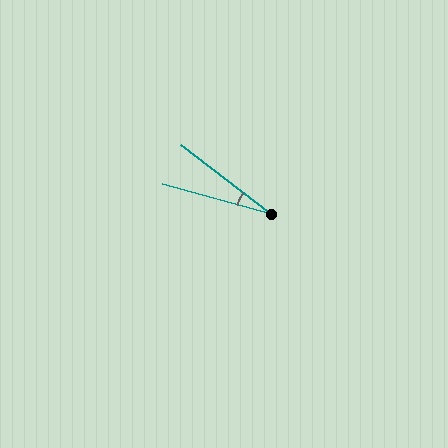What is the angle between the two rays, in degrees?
Approximately 22 degrees.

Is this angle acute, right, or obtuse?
It is acute.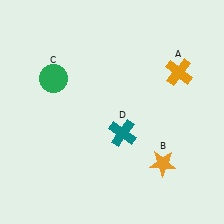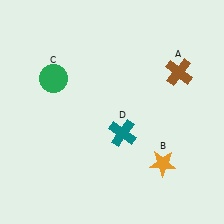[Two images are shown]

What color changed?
The cross (A) changed from orange in Image 1 to brown in Image 2.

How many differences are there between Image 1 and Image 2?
There is 1 difference between the two images.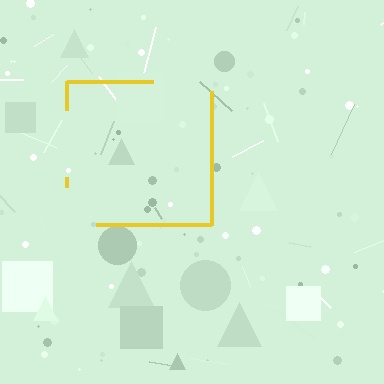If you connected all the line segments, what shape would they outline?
They would outline a square.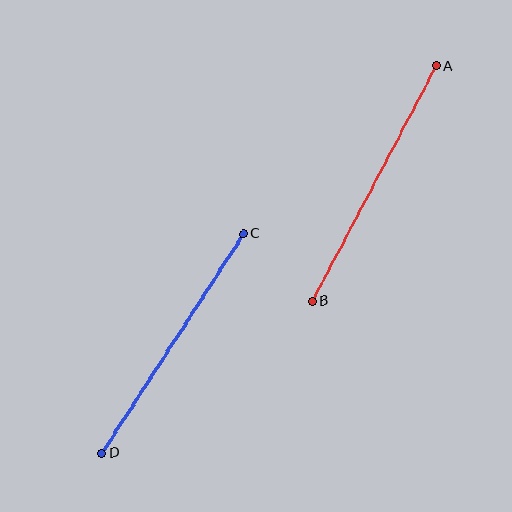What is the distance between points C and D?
The distance is approximately 261 pixels.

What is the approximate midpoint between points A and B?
The midpoint is at approximately (374, 184) pixels.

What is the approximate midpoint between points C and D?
The midpoint is at approximately (173, 344) pixels.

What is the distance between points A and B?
The distance is approximately 266 pixels.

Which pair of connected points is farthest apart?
Points A and B are farthest apart.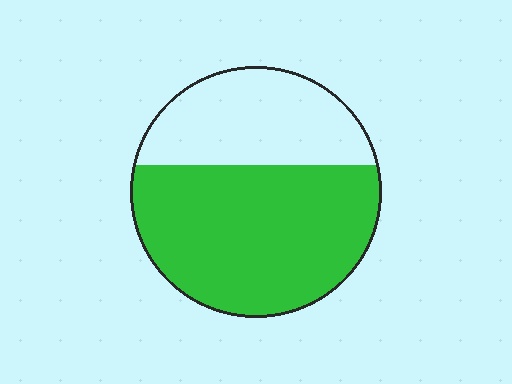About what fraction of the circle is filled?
About five eighths (5/8).